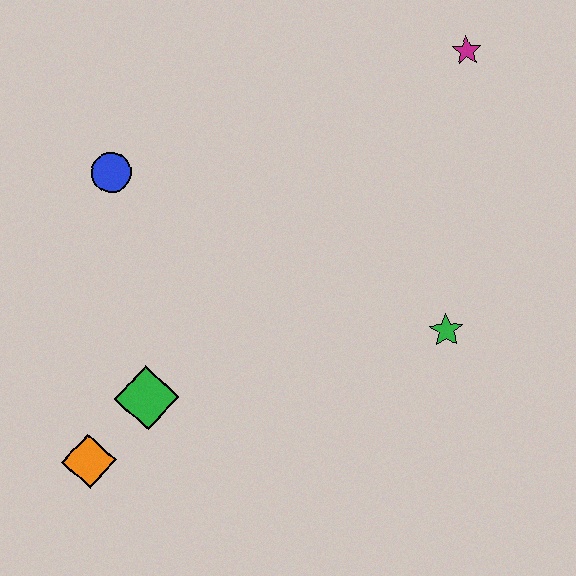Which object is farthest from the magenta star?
The orange diamond is farthest from the magenta star.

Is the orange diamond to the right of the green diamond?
No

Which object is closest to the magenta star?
The green star is closest to the magenta star.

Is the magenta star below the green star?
No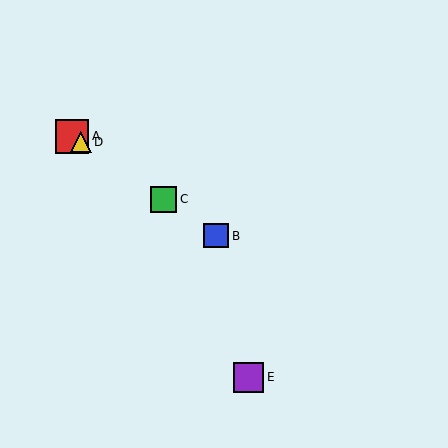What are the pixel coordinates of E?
Object E is at (248, 377).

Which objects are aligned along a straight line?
Objects A, B, C, D are aligned along a straight line.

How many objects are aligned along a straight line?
4 objects (A, B, C, D) are aligned along a straight line.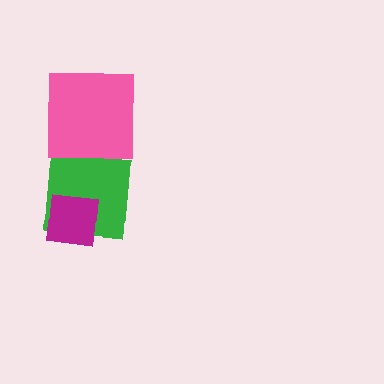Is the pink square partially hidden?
No, no other shape covers it.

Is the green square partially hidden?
Yes, it is partially covered by another shape.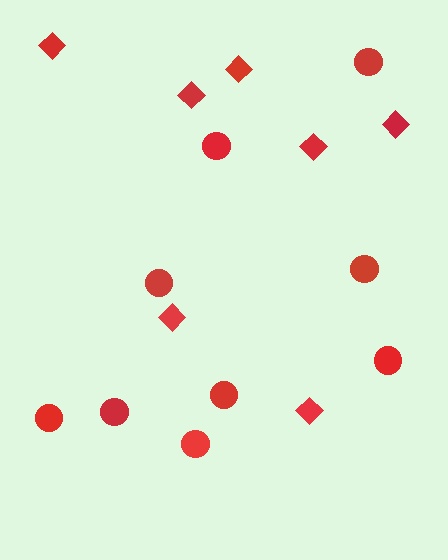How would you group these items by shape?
There are 2 groups: one group of circles (9) and one group of diamonds (7).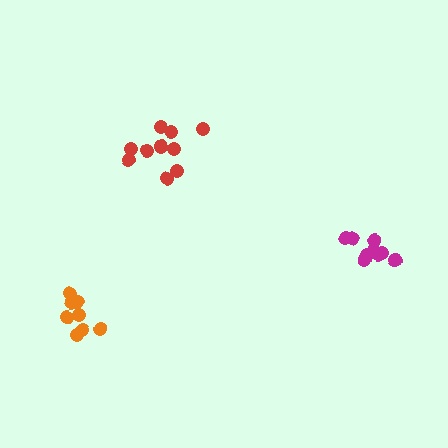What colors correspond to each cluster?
The clusters are colored: red, magenta, orange.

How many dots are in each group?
Group 1: 10 dots, Group 2: 9 dots, Group 3: 8 dots (27 total).